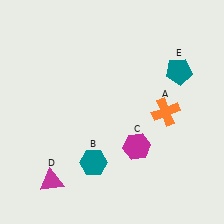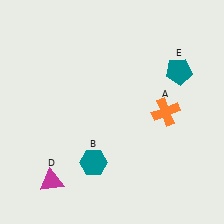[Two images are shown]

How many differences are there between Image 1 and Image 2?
There is 1 difference between the two images.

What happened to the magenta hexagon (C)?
The magenta hexagon (C) was removed in Image 2. It was in the bottom-right area of Image 1.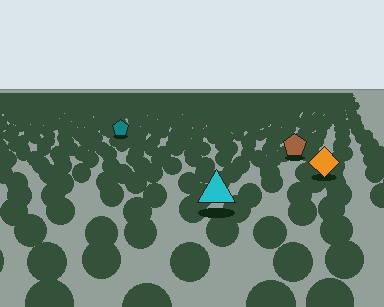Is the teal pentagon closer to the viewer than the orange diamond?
No. The orange diamond is closer — you can tell from the texture gradient: the ground texture is coarser near it.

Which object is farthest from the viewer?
The teal pentagon is farthest from the viewer. It appears smaller and the ground texture around it is denser.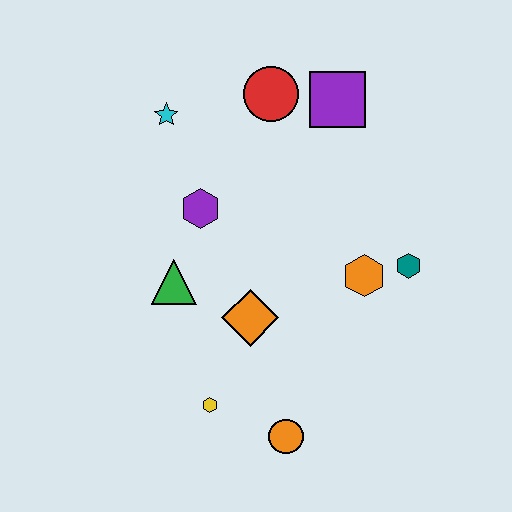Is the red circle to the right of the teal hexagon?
No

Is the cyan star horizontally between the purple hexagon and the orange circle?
No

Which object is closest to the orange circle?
The yellow hexagon is closest to the orange circle.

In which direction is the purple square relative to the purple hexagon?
The purple square is to the right of the purple hexagon.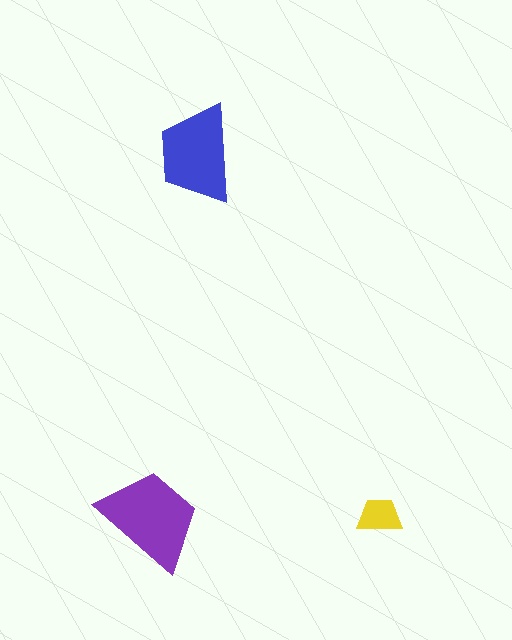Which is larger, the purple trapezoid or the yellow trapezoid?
The purple one.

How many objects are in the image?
There are 3 objects in the image.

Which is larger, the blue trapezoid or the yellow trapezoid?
The blue one.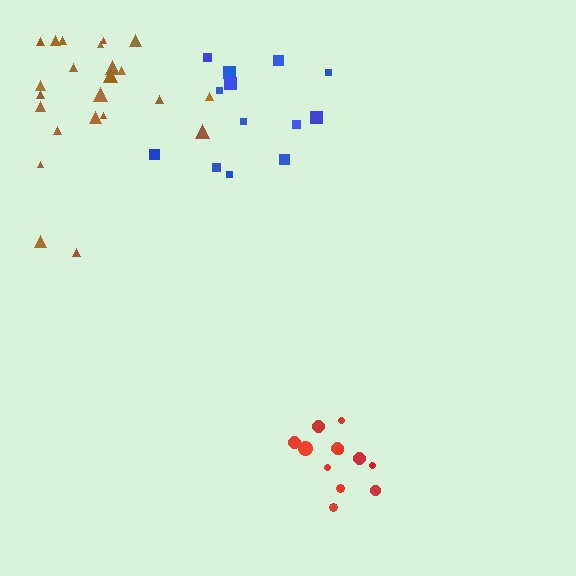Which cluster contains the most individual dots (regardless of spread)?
Brown (23).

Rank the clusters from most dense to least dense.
red, brown, blue.